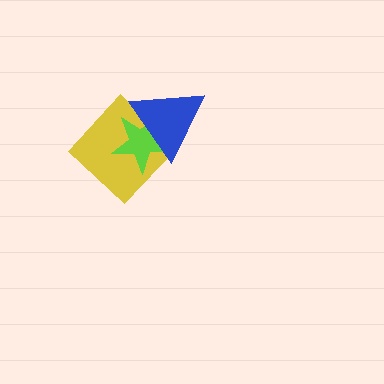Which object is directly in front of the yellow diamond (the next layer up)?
The lime star is directly in front of the yellow diamond.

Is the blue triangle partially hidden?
No, no other shape covers it.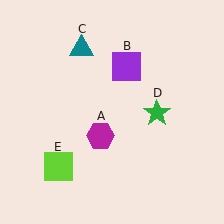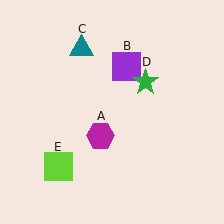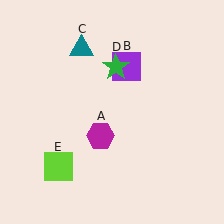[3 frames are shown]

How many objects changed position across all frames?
1 object changed position: green star (object D).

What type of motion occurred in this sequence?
The green star (object D) rotated counterclockwise around the center of the scene.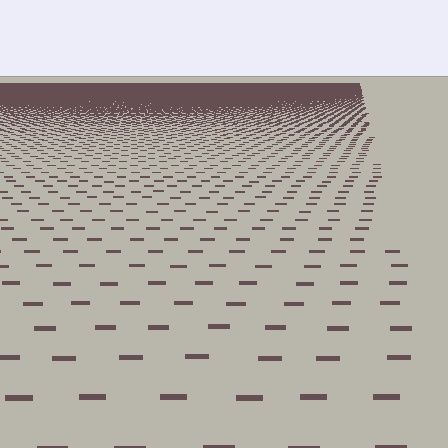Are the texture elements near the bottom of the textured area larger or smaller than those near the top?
Larger. Near the bottom, elements are closer to the viewer and appear at a bigger on-screen size.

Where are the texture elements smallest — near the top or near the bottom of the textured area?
Near the top.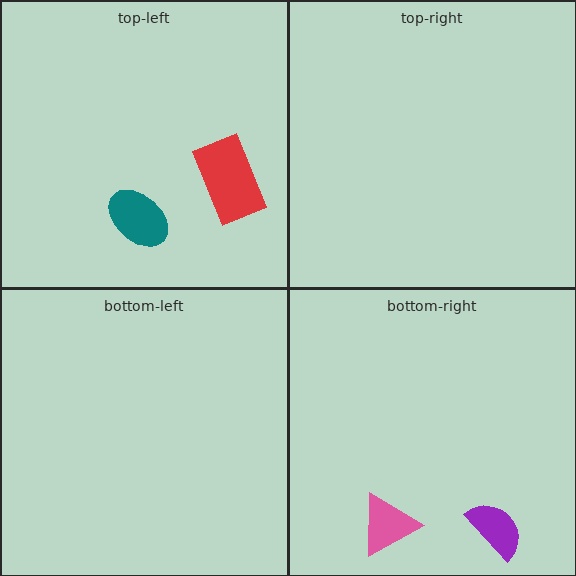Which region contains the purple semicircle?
The bottom-right region.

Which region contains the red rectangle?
The top-left region.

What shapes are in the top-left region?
The teal ellipse, the red rectangle.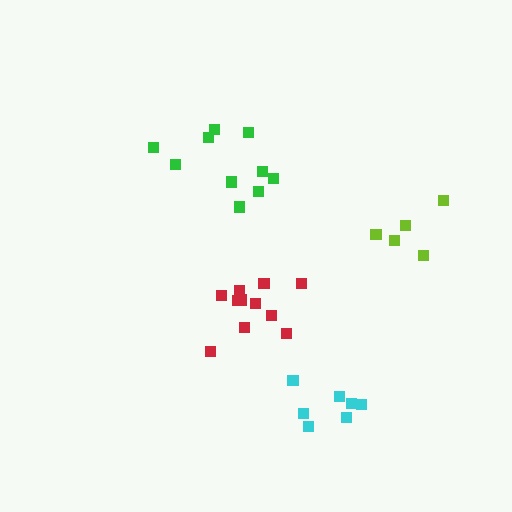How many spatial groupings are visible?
There are 4 spatial groupings.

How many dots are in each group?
Group 1: 10 dots, Group 2: 5 dots, Group 3: 7 dots, Group 4: 11 dots (33 total).